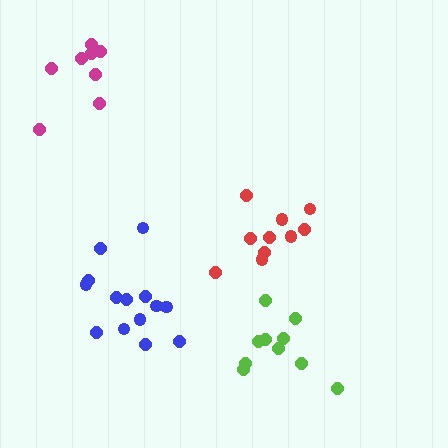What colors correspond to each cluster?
The clusters are colored: lime, red, blue, magenta.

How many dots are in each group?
Group 1: 10 dots, Group 2: 10 dots, Group 3: 14 dots, Group 4: 8 dots (42 total).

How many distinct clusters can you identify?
There are 4 distinct clusters.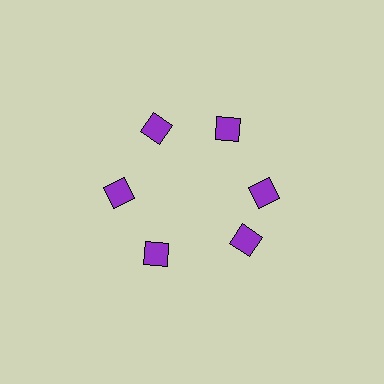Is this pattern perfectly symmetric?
No. The 6 purple diamonds are arranged in a ring, but one element near the 5 o'clock position is rotated out of alignment along the ring, breaking the 6-fold rotational symmetry.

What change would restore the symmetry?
The symmetry would be restored by rotating it back into even spacing with its neighbors so that all 6 diamonds sit at equal angles and equal distance from the center.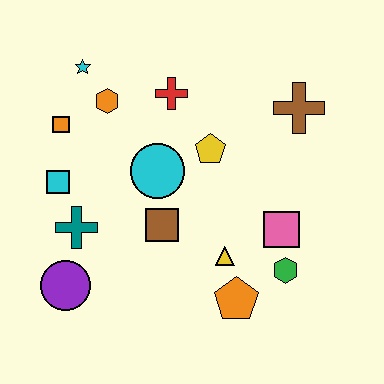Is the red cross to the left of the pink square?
Yes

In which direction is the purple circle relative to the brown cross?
The purple circle is to the left of the brown cross.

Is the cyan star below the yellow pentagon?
No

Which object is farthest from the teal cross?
The brown cross is farthest from the teal cross.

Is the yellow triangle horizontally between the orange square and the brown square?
No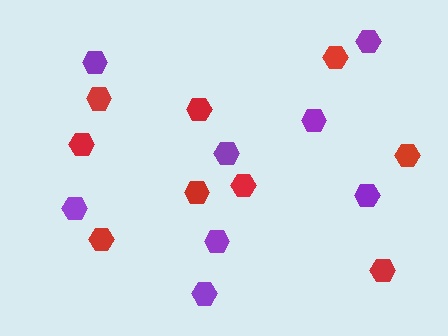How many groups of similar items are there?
There are 2 groups: one group of purple hexagons (8) and one group of red hexagons (9).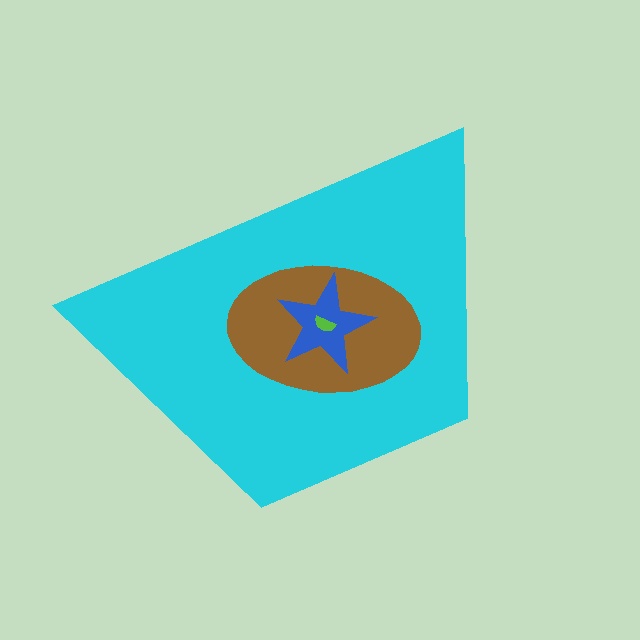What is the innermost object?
The lime semicircle.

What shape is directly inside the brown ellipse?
The blue star.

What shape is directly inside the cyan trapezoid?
The brown ellipse.